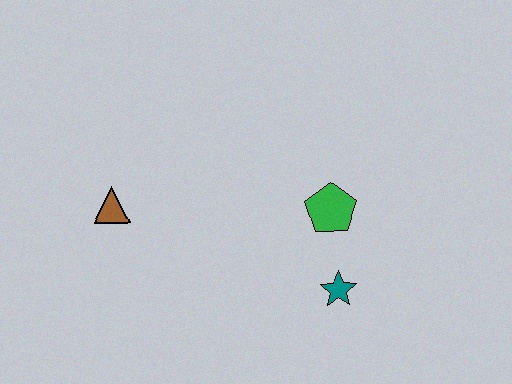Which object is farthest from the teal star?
The brown triangle is farthest from the teal star.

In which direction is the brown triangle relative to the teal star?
The brown triangle is to the left of the teal star.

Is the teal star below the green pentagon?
Yes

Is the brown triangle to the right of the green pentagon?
No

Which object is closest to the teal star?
The green pentagon is closest to the teal star.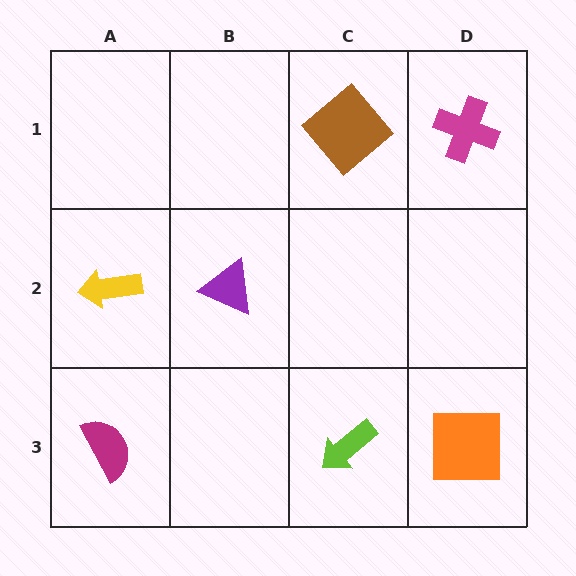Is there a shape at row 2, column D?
No, that cell is empty.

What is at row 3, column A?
A magenta semicircle.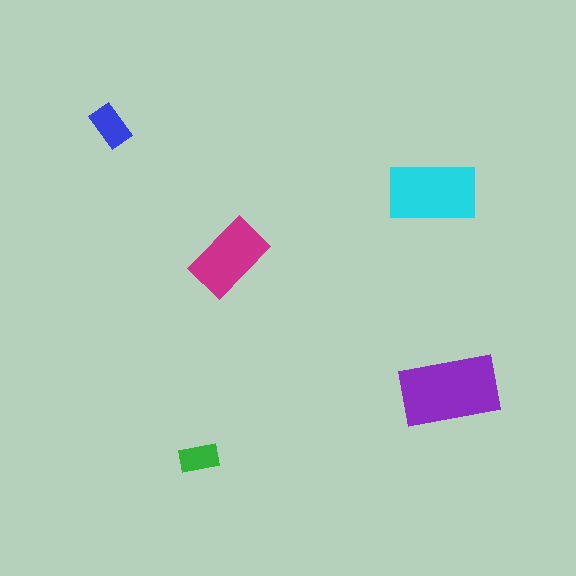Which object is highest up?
The blue rectangle is topmost.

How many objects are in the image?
There are 5 objects in the image.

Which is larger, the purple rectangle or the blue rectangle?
The purple one.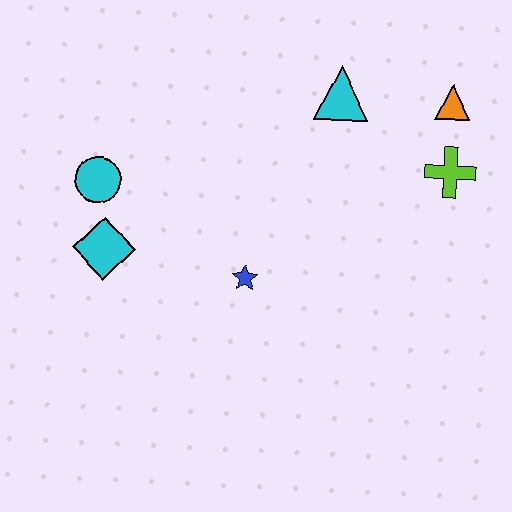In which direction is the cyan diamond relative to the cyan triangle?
The cyan diamond is to the left of the cyan triangle.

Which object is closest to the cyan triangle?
The orange triangle is closest to the cyan triangle.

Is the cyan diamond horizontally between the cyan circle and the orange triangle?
Yes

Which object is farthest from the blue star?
The orange triangle is farthest from the blue star.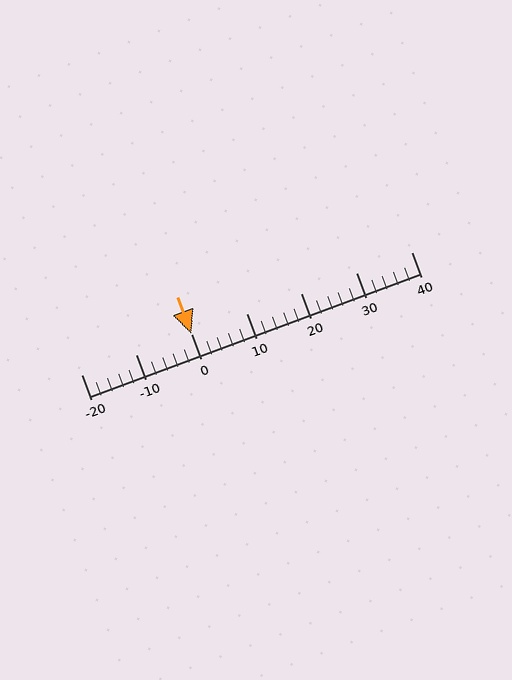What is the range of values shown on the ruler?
The ruler shows values from -20 to 40.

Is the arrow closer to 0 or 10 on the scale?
The arrow is closer to 0.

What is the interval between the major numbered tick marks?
The major tick marks are spaced 10 units apart.